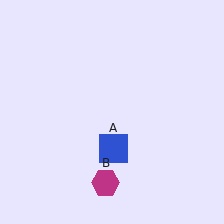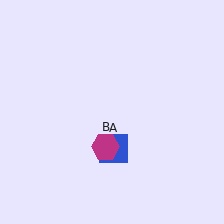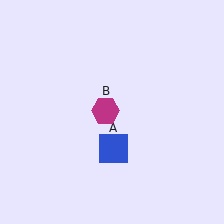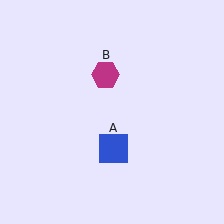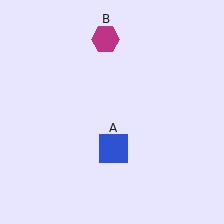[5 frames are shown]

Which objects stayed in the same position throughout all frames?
Blue square (object A) remained stationary.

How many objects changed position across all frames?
1 object changed position: magenta hexagon (object B).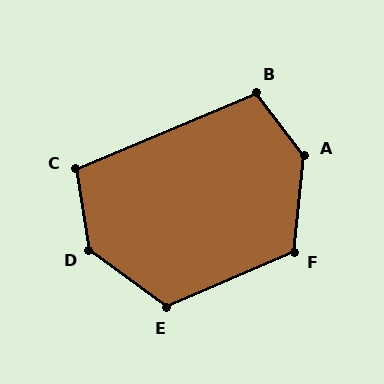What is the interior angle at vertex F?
Approximately 120 degrees (obtuse).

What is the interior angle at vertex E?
Approximately 120 degrees (obtuse).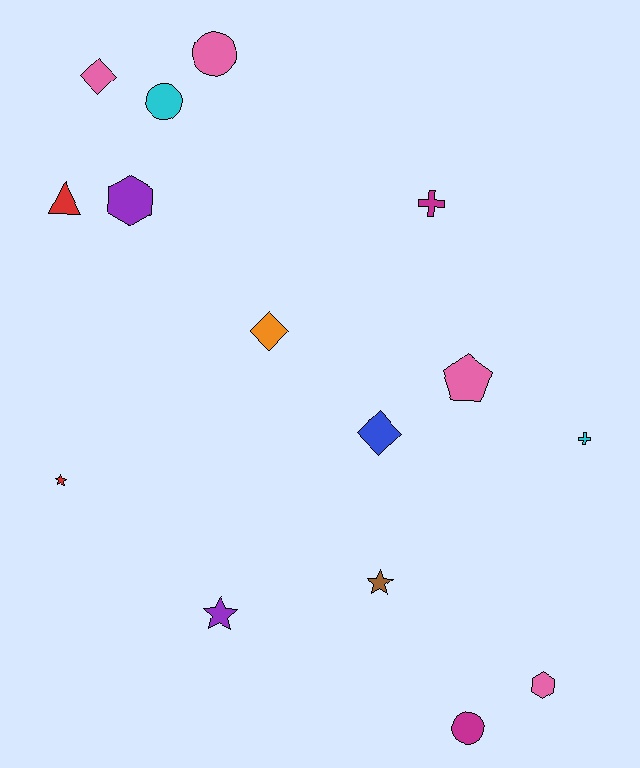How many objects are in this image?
There are 15 objects.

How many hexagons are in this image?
There are 2 hexagons.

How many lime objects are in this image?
There are no lime objects.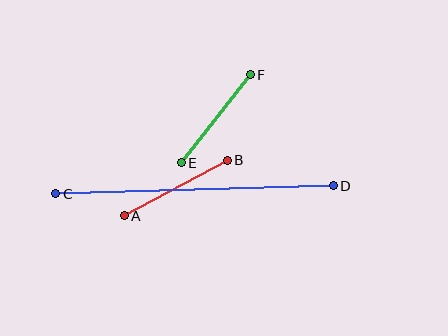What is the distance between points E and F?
The distance is approximately 112 pixels.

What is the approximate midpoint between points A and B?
The midpoint is at approximately (176, 188) pixels.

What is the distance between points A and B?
The distance is approximately 117 pixels.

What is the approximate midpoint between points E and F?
The midpoint is at approximately (216, 119) pixels.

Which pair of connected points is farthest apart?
Points C and D are farthest apart.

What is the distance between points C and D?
The distance is approximately 277 pixels.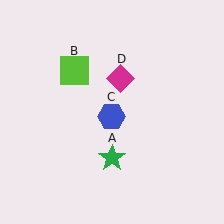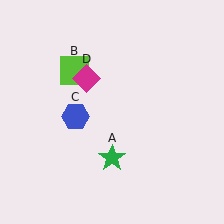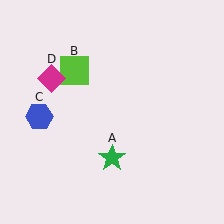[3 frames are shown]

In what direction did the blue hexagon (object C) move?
The blue hexagon (object C) moved left.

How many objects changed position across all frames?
2 objects changed position: blue hexagon (object C), magenta diamond (object D).